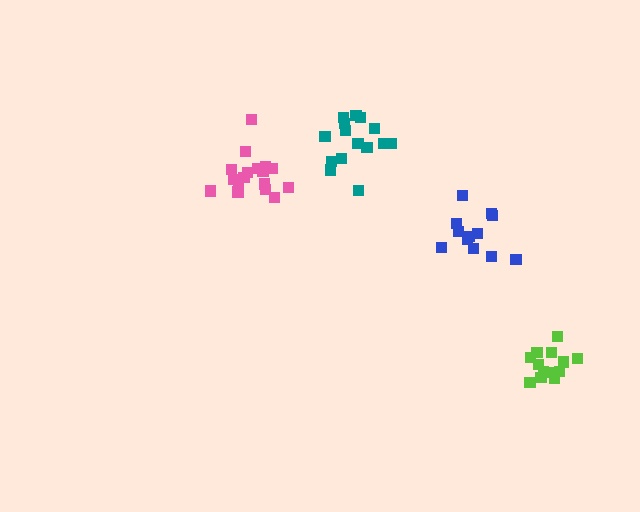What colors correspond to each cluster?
The clusters are colored: lime, blue, teal, pink.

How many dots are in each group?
Group 1: 13 dots, Group 2: 12 dots, Group 3: 16 dots, Group 4: 17 dots (58 total).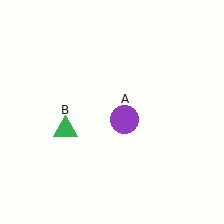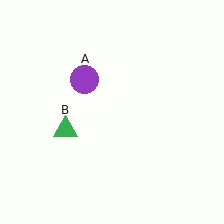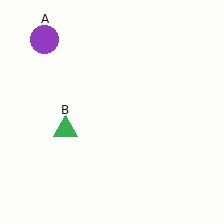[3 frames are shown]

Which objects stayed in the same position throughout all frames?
Green triangle (object B) remained stationary.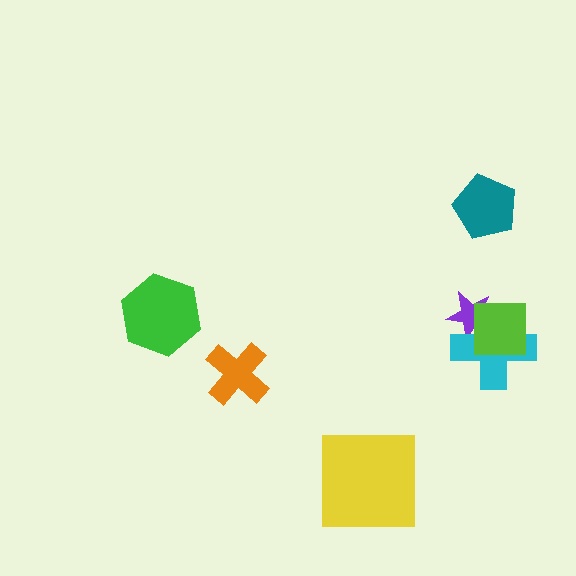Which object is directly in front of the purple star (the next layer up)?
The cyan cross is directly in front of the purple star.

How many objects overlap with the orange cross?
0 objects overlap with the orange cross.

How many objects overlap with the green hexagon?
0 objects overlap with the green hexagon.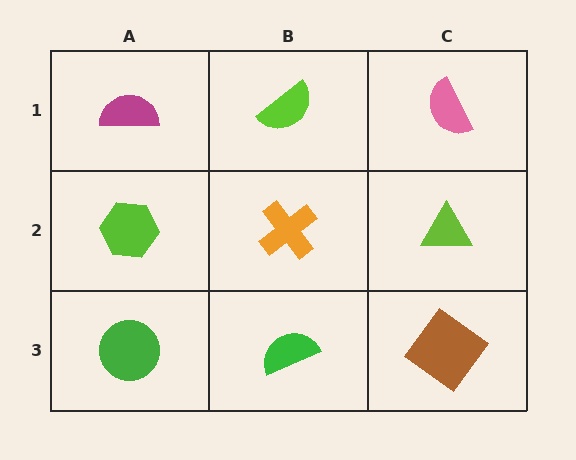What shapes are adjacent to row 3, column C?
A lime triangle (row 2, column C), a green semicircle (row 3, column B).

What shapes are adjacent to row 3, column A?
A lime hexagon (row 2, column A), a green semicircle (row 3, column B).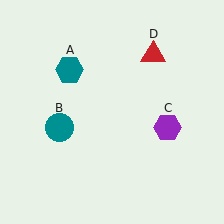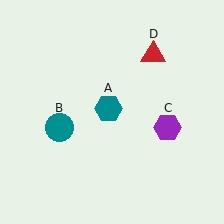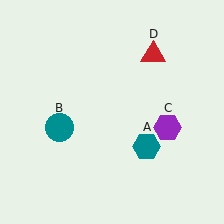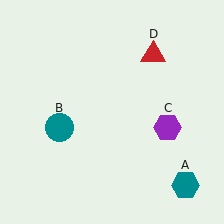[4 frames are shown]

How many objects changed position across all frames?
1 object changed position: teal hexagon (object A).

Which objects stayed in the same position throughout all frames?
Teal circle (object B) and purple hexagon (object C) and red triangle (object D) remained stationary.